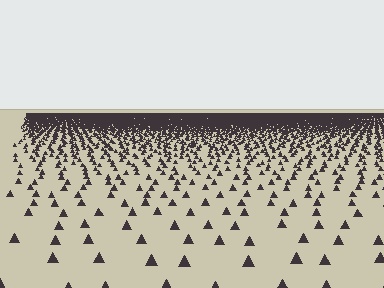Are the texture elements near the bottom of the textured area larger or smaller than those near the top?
Larger. Near the bottom, elements are closer to the viewer and appear at a bigger on-screen size.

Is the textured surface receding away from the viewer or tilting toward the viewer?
The surface is receding away from the viewer. Texture elements get smaller and denser toward the top.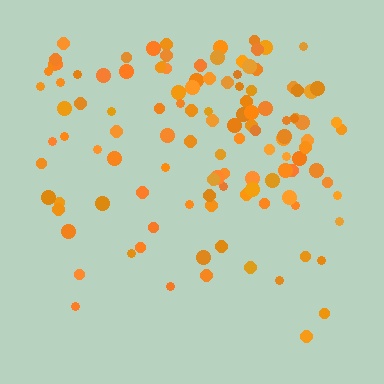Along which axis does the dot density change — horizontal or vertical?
Vertical.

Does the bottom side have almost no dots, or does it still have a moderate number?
Still a moderate number, just noticeably fewer than the top.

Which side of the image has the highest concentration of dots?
The top.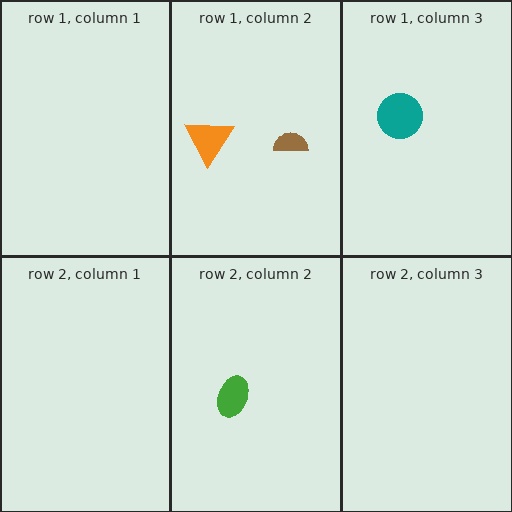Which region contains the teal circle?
The row 1, column 3 region.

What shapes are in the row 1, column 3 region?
The teal circle.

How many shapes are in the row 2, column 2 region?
1.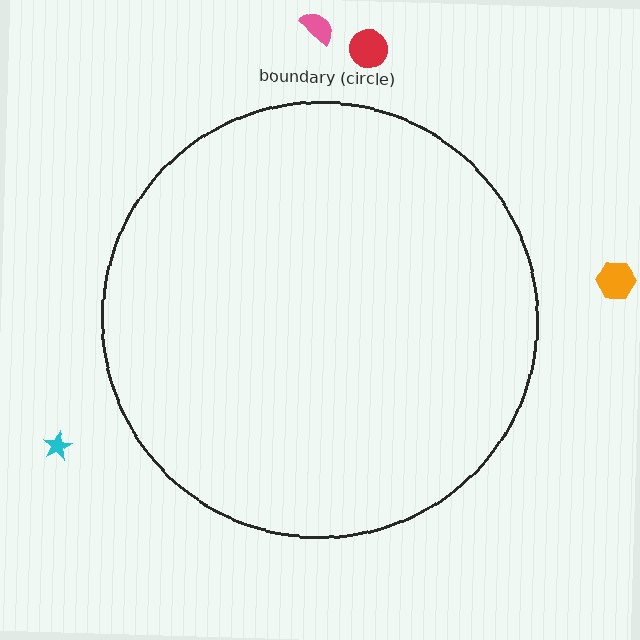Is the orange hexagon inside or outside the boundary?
Outside.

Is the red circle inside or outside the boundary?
Outside.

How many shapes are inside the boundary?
0 inside, 4 outside.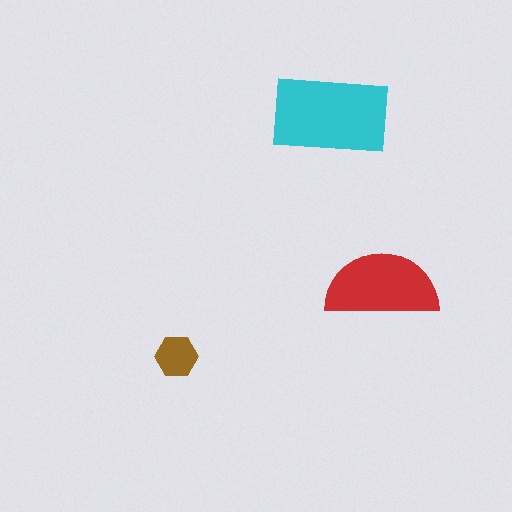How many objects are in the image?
There are 3 objects in the image.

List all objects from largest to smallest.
The cyan rectangle, the red semicircle, the brown hexagon.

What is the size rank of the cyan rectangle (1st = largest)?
1st.